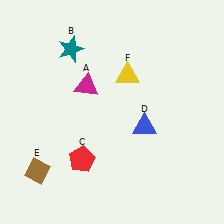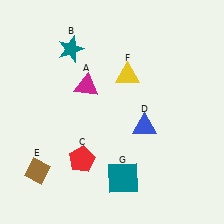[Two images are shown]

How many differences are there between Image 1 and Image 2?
There is 1 difference between the two images.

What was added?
A teal square (G) was added in Image 2.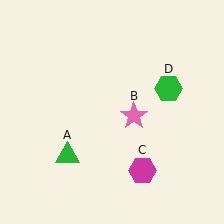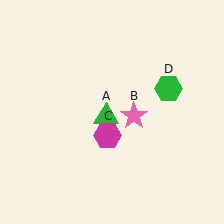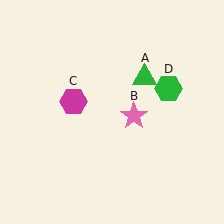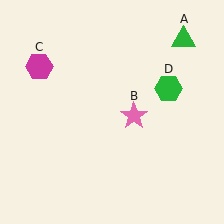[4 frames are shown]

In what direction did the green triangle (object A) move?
The green triangle (object A) moved up and to the right.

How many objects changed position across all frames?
2 objects changed position: green triangle (object A), magenta hexagon (object C).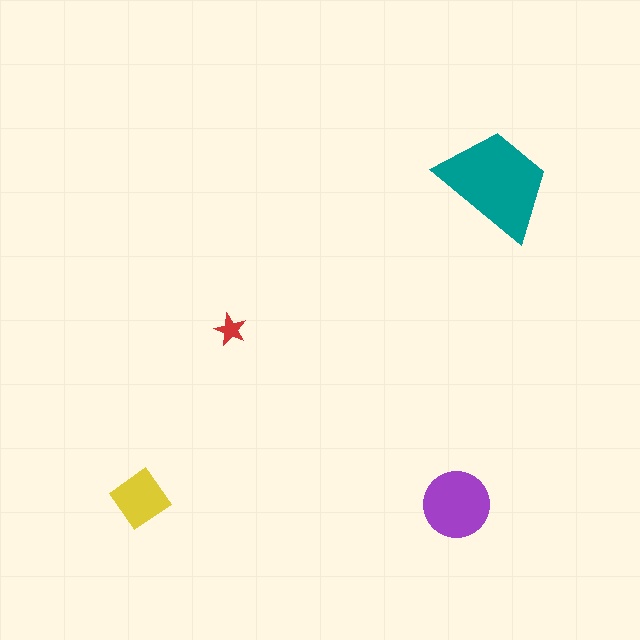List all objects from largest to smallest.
The teal trapezoid, the purple circle, the yellow diamond, the red star.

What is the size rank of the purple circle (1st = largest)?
2nd.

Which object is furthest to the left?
The yellow diamond is leftmost.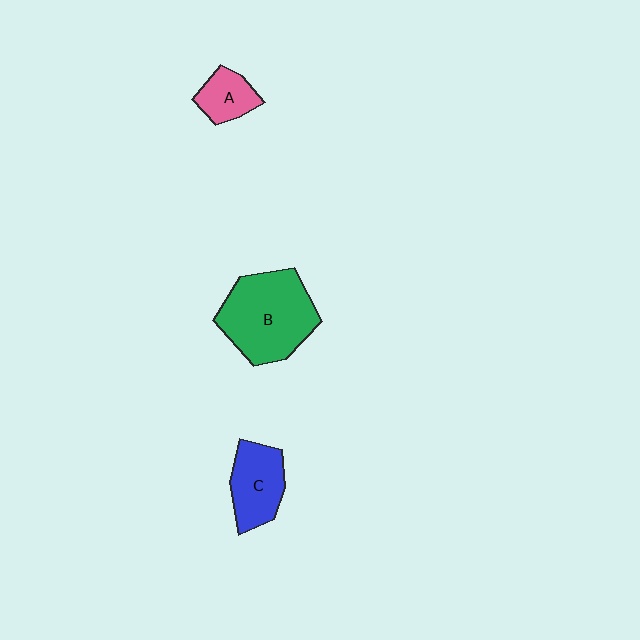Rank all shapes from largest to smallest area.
From largest to smallest: B (green), C (blue), A (pink).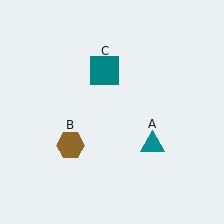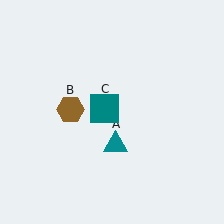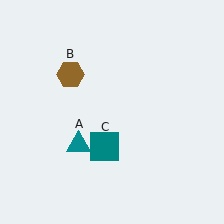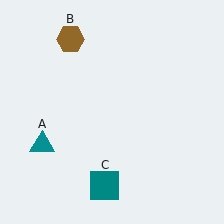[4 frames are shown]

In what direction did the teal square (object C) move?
The teal square (object C) moved down.